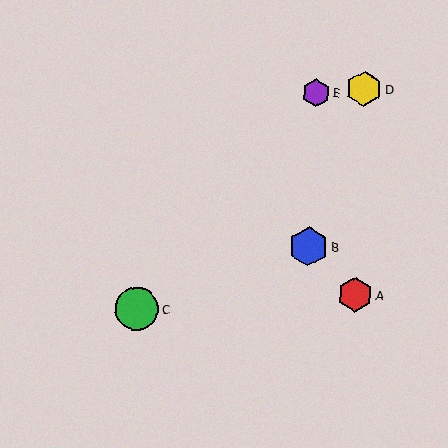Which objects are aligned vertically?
Objects B, E are aligned vertically.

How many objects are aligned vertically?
2 objects (B, E) are aligned vertically.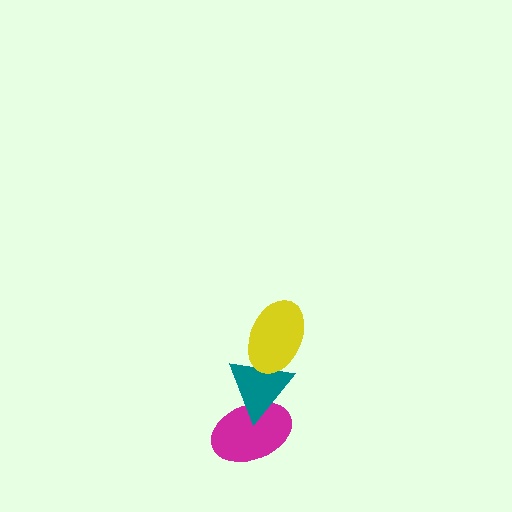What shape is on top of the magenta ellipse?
The teal triangle is on top of the magenta ellipse.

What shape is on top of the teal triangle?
The yellow ellipse is on top of the teal triangle.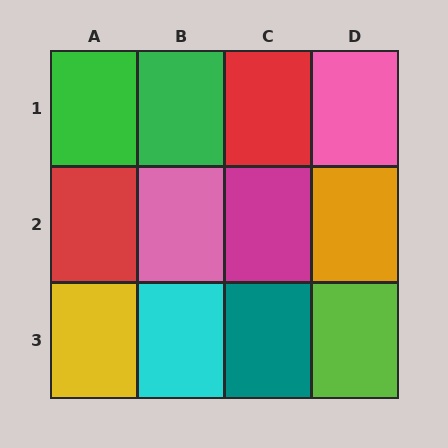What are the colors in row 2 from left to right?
Red, pink, magenta, orange.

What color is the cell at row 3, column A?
Yellow.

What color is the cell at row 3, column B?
Cyan.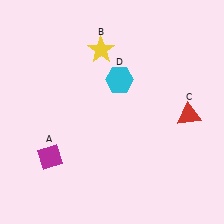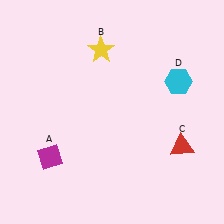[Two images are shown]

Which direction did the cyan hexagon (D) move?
The cyan hexagon (D) moved right.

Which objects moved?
The objects that moved are: the red triangle (C), the cyan hexagon (D).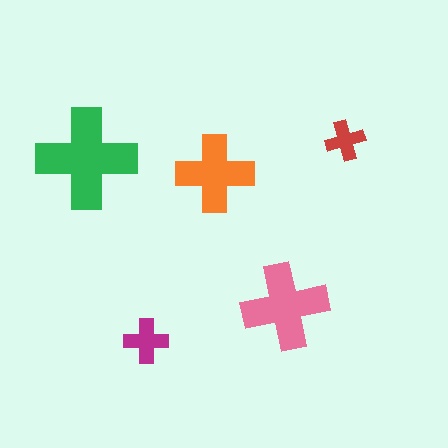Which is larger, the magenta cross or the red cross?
The magenta one.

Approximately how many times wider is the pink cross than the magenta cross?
About 2 times wider.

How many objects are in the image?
There are 5 objects in the image.